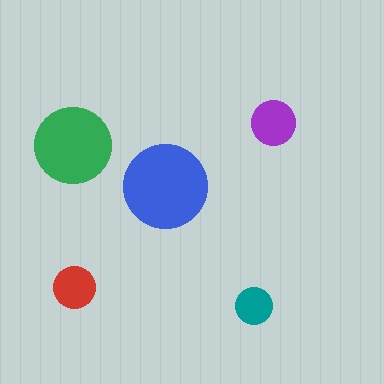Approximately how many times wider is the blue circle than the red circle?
About 2 times wider.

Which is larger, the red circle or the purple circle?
The purple one.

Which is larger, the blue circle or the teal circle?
The blue one.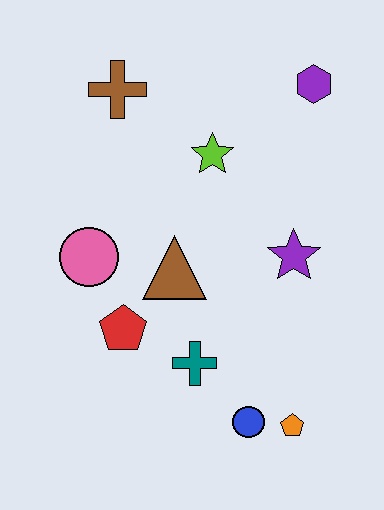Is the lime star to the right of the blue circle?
No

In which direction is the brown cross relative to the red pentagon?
The brown cross is above the red pentagon.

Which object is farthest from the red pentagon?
The purple hexagon is farthest from the red pentagon.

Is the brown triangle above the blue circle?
Yes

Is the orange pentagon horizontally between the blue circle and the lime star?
No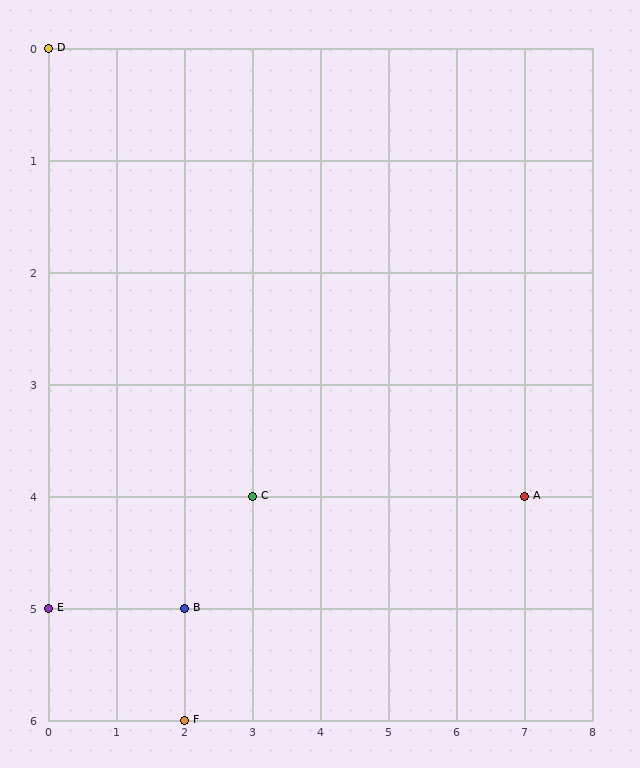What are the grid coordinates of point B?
Point B is at grid coordinates (2, 5).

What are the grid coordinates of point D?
Point D is at grid coordinates (0, 0).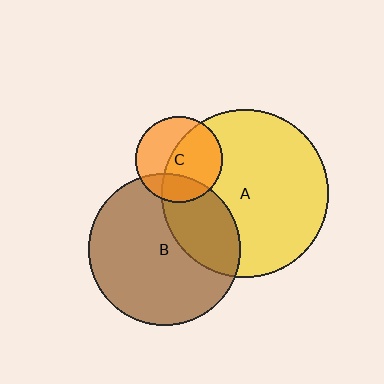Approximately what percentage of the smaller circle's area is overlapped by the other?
Approximately 25%.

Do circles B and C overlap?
Yes.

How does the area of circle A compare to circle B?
Approximately 1.2 times.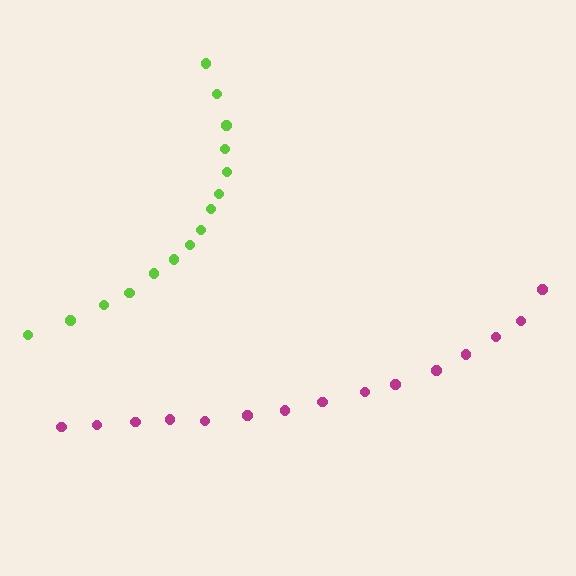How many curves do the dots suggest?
There are 2 distinct paths.